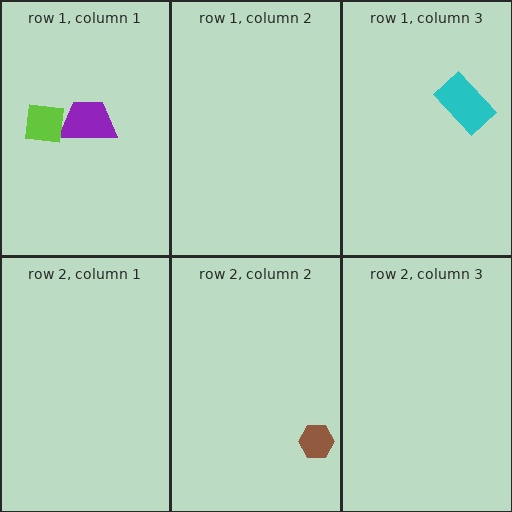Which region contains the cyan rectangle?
The row 1, column 3 region.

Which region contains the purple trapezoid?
The row 1, column 1 region.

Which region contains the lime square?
The row 1, column 1 region.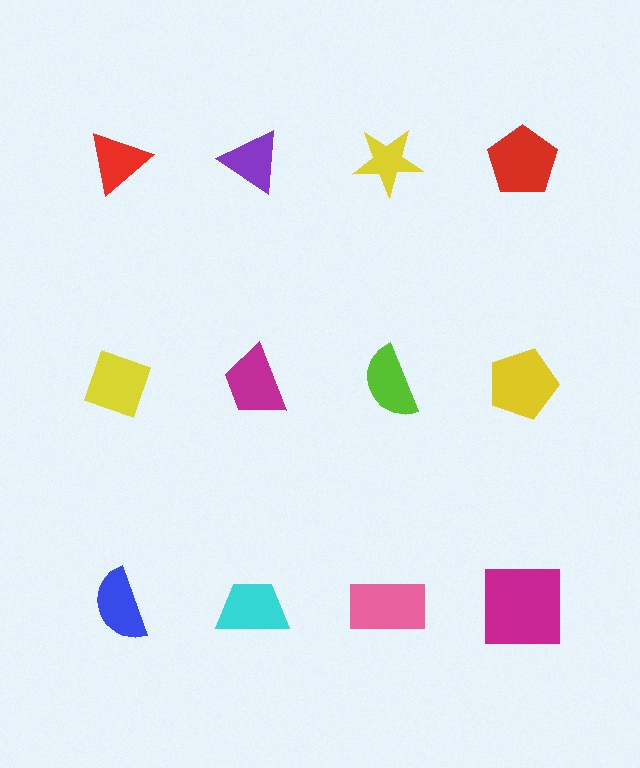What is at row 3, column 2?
A cyan trapezoid.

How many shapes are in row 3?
4 shapes.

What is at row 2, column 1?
A yellow diamond.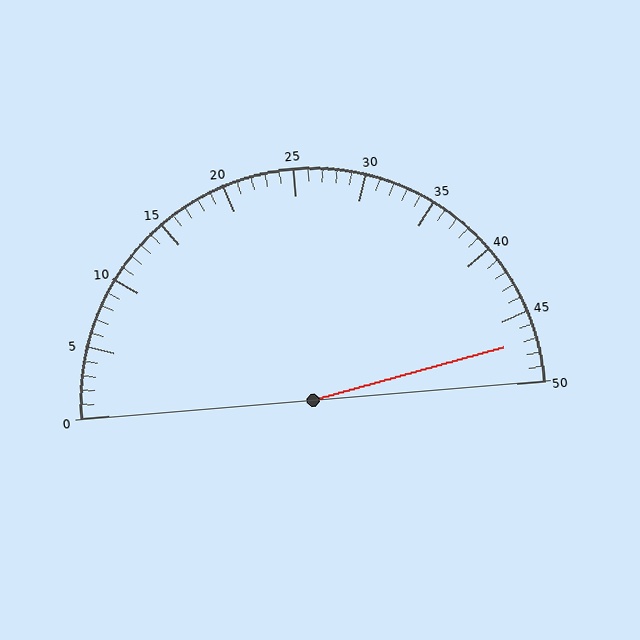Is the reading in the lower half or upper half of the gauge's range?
The reading is in the upper half of the range (0 to 50).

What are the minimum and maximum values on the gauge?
The gauge ranges from 0 to 50.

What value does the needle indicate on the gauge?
The needle indicates approximately 47.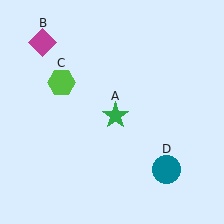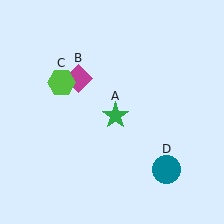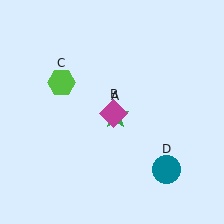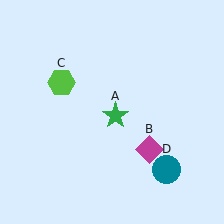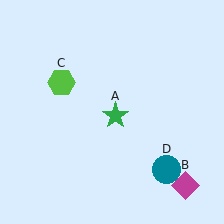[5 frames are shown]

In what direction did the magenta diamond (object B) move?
The magenta diamond (object B) moved down and to the right.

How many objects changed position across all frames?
1 object changed position: magenta diamond (object B).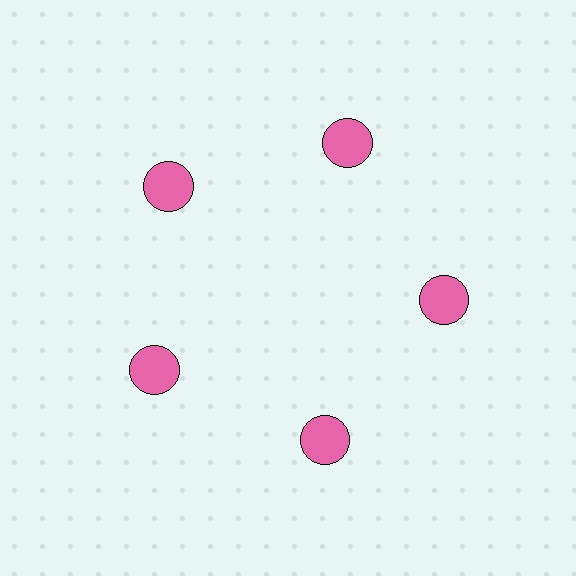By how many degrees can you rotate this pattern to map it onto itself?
The pattern maps onto itself every 72 degrees of rotation.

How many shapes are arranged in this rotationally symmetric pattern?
There are 5 shapes, arranged in 5 groups of 1.